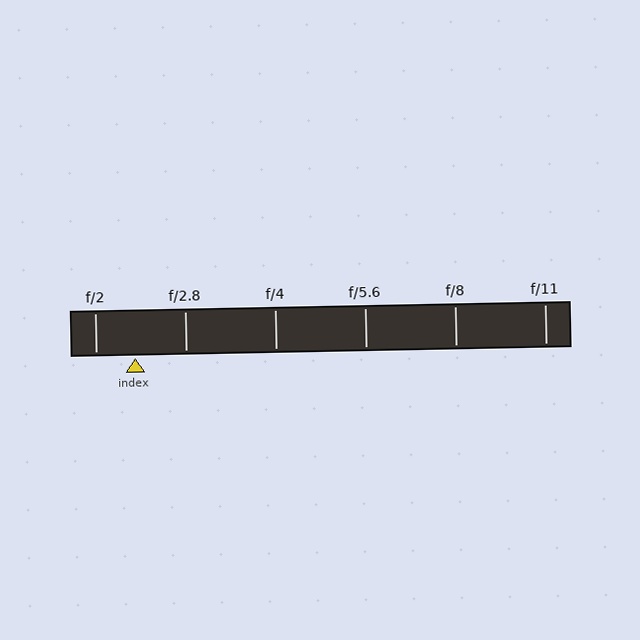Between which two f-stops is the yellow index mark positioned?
The index mark is between f/2 and f/2.8.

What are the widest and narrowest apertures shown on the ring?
The widest aperture shown is f/2 and the narrowest is f/11.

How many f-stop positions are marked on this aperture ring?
There are 6 f-stop positions marked.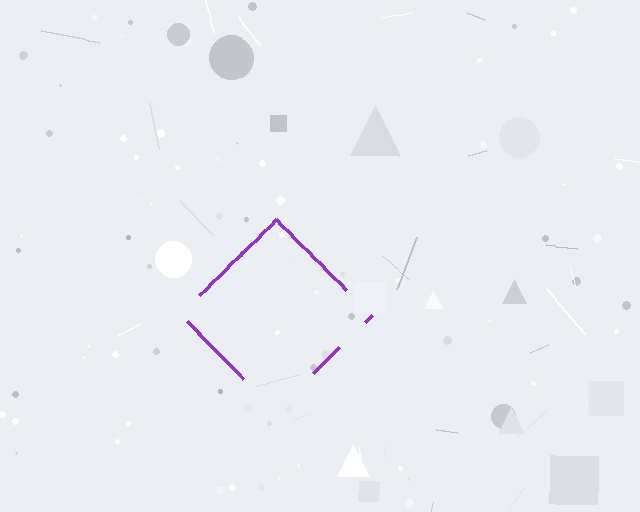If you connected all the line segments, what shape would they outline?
They would outline a diamond.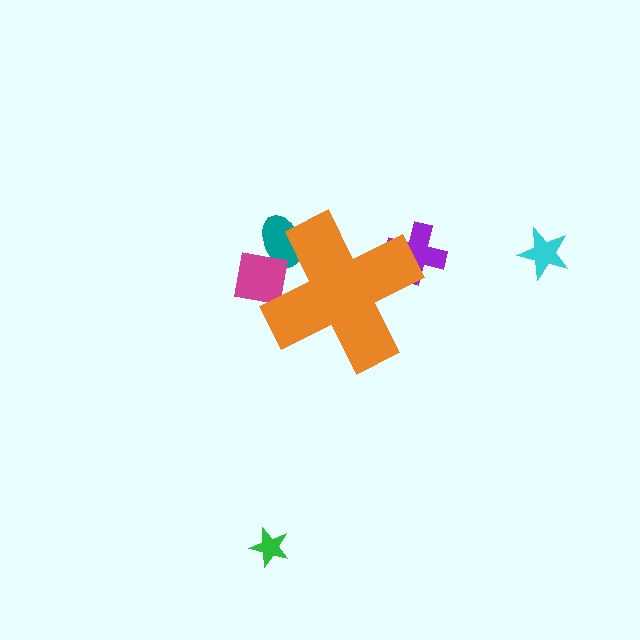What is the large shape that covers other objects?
An orange cross.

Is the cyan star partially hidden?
No, the cyan star is fully visible.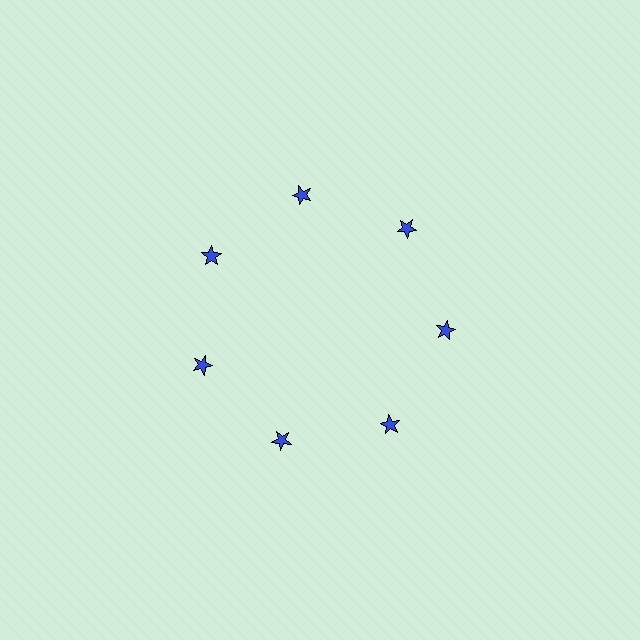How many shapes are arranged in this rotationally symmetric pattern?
There are 7 shapes, arranged in 7 groups of 1.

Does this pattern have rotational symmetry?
Yes, this pattern has 7-fold rotational symmetry. It looks the same after rotating 51 degrees around the center.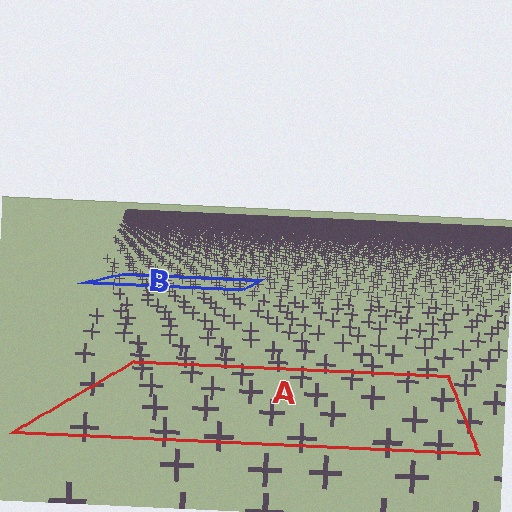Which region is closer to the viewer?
Region A is closer. The texture elements there are larger and more spread out.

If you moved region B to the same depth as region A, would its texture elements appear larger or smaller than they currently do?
They would appear larger. At a closer depth, the same texture elements are projected at a bigger on-screen size.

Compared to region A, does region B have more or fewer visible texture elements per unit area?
Region B has more texture elements per unit area — they are packed more densely because it is farther away.